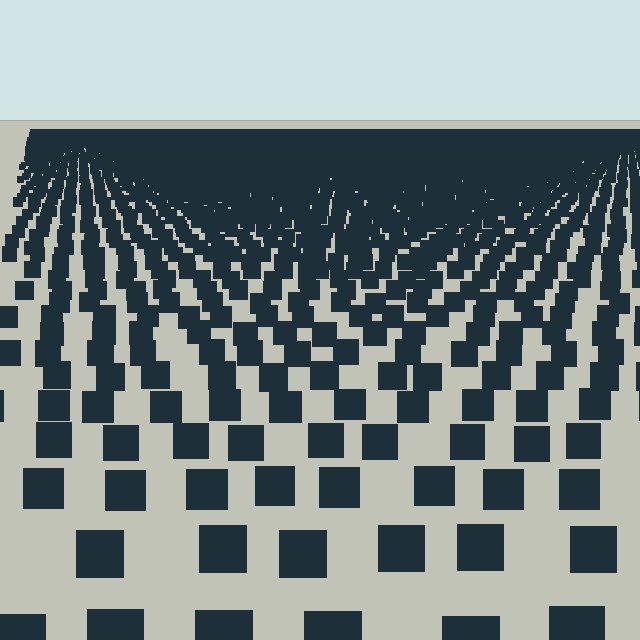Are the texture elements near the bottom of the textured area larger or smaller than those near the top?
Larger. Near the bottom, elements are closer to the viewer and appear at a bigger on-screen size.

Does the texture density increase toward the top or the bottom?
Density increases toward the top.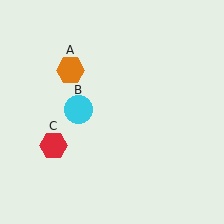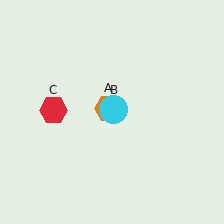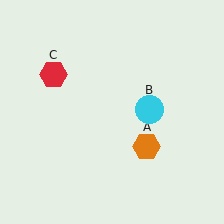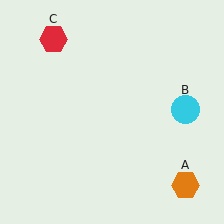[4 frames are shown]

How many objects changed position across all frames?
3 objects changed position: orange hexagon (object A), cyan circle (object B), red hexagon (object C).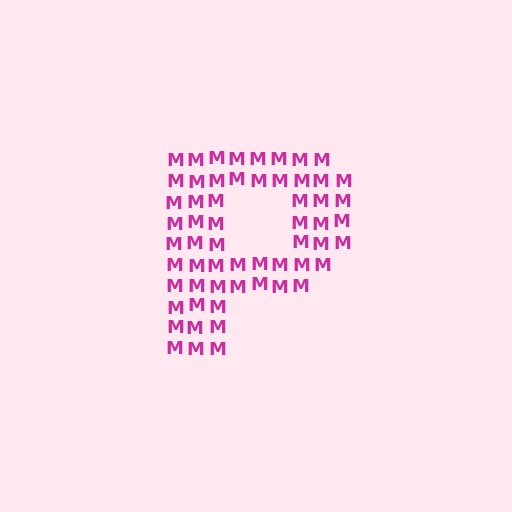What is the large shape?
The large shape is the letter P.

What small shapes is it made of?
It is made of small letter M's.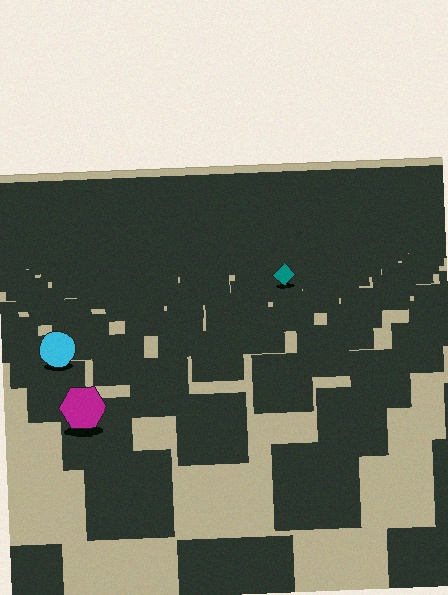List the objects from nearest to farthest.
From nearest to farthest: the magenta hexagon, the cyan circle, the teal diamond.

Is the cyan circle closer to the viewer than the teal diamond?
Yes. The cyan circle is closer — you can tell from the texture gradient: the ground texture is coarser near it.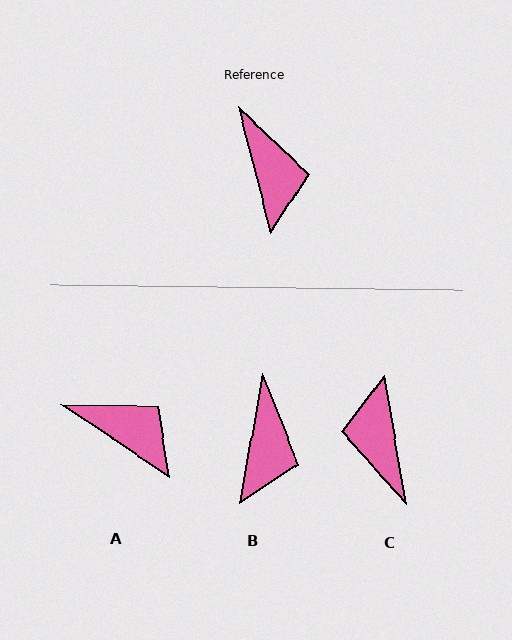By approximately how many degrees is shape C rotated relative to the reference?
Approximately 175 degrees counter-clockwise.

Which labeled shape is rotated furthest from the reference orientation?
C, about 175 degrees away.